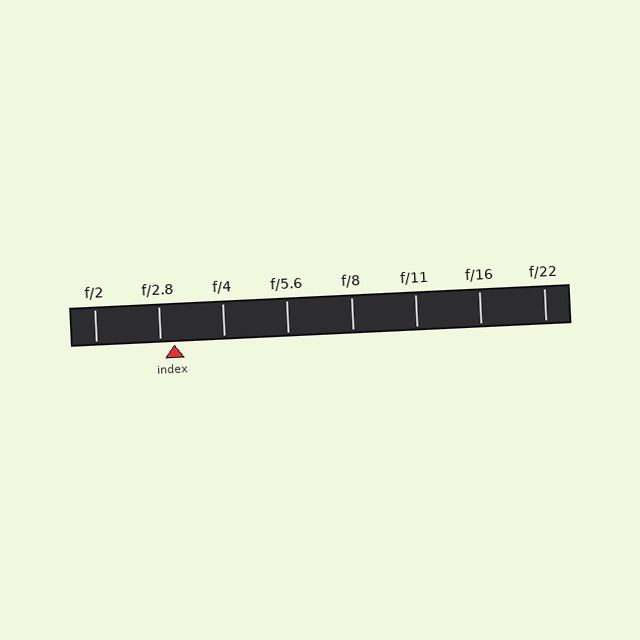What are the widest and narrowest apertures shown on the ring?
The widest aperture shown is f/2 and the narrowest is f/22.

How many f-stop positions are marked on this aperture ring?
There are 8 f-stop positions marked.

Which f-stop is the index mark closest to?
The index mark is closest to f/2.8.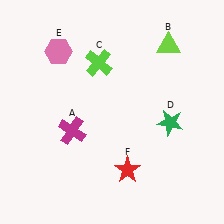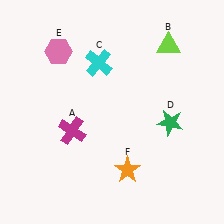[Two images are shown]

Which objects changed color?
C changed from lime to cyan. F changed from red to orange.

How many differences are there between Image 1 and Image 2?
There are 2 differences between the two images.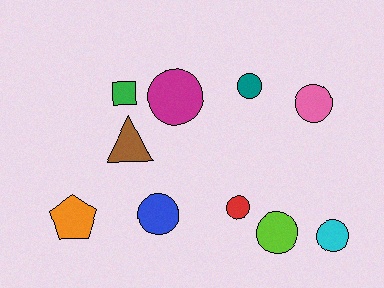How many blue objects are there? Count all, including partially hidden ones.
There is 1 blue object.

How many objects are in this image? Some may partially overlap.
There are 10 objects.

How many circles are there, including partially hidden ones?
There are 7 circles.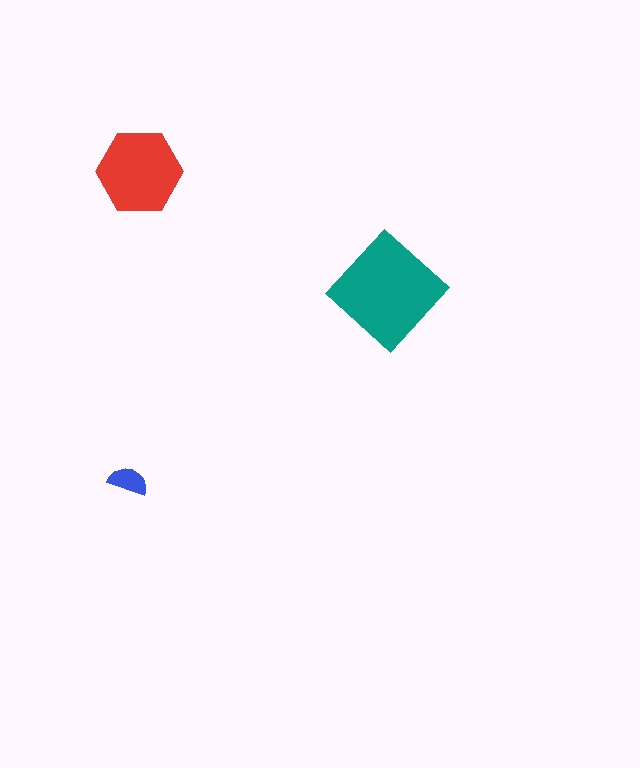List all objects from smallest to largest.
The blue semicircle, the red hexagon, the teal diamond.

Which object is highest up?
The red hexagon is topmost.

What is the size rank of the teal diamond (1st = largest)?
1st.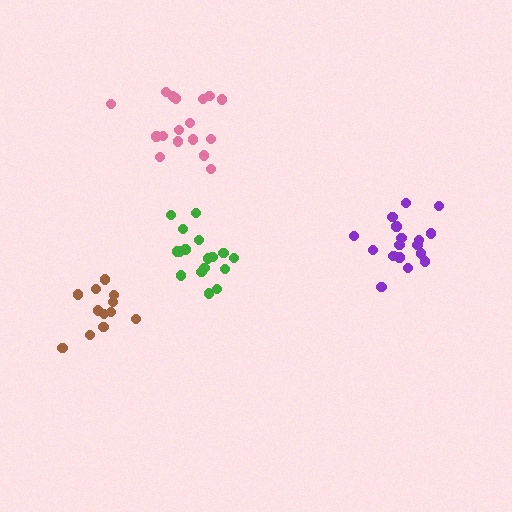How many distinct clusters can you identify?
There are 4 distinct clusters.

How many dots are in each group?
Group 1: 12 dots, Group 2: 17 dots, Group 3: 17 dots, Group 4: 17 dots (63 total).